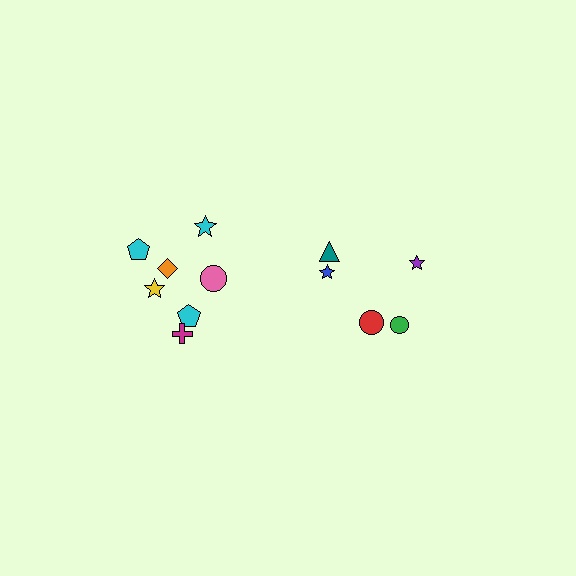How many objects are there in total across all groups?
There are 12 objects.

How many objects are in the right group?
There are 5 objects.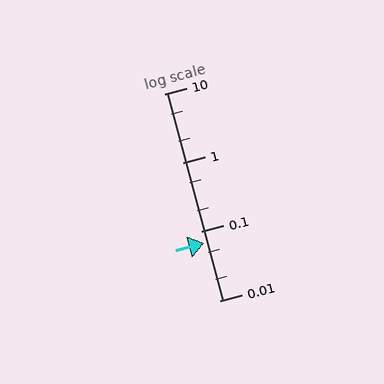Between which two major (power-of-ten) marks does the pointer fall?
The pointer is between 0.01 and 0.1.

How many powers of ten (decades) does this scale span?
The scale spans 3 decades, from 0.01 to 10.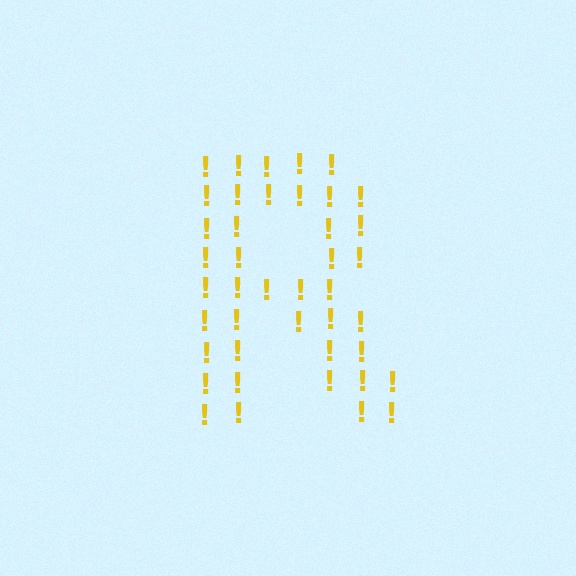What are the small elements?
The small elements are exclamation marks.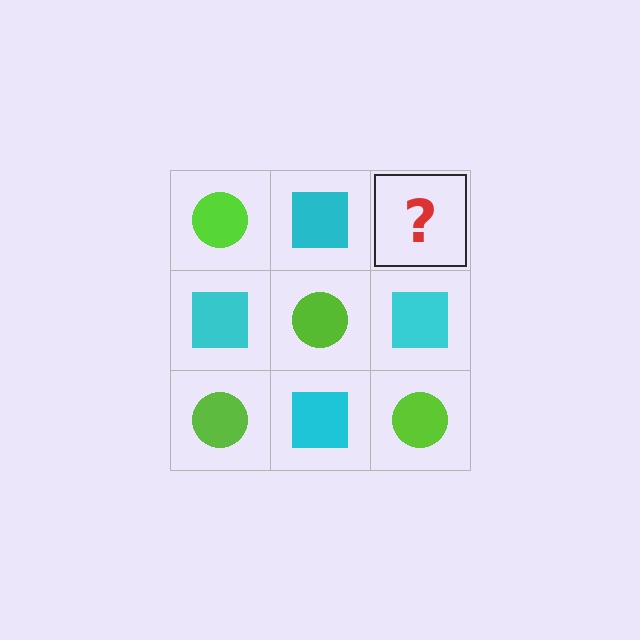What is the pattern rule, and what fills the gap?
The rule is that it alternates lime circle and cyan square in a checkerboard pattern. The gap should be filled with a lime circle.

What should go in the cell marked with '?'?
The missing cell should contain a lime circle.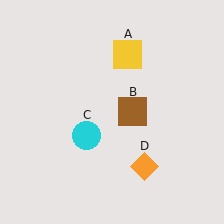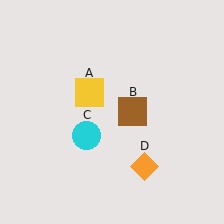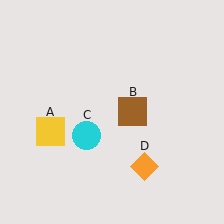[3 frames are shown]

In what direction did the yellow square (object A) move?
The yellow square (object A) moved down and to the left.